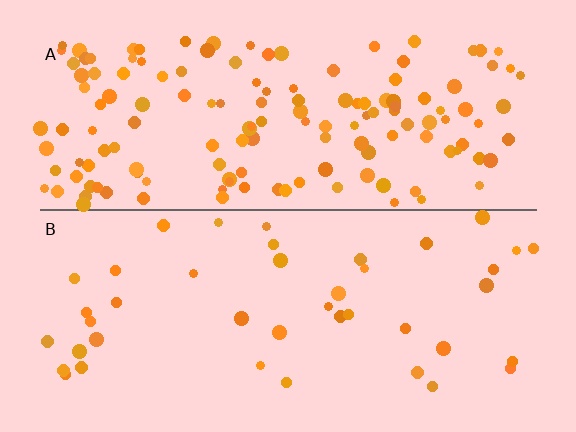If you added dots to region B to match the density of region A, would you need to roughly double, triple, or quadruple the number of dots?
Approximately triple.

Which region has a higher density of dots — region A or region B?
A (the top).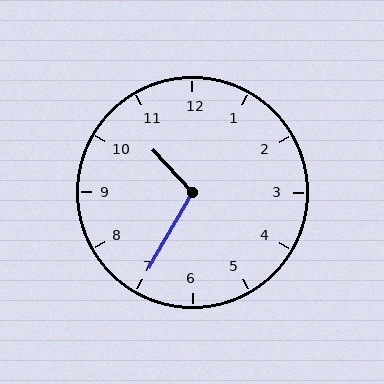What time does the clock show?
10:35.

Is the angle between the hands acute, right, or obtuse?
It is obtuse.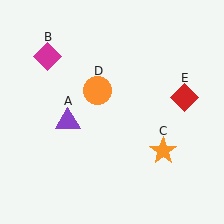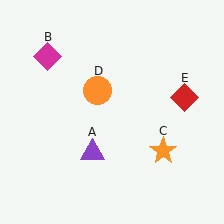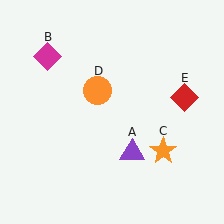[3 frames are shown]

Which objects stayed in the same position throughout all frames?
Magenta diamond (object B) and orange star (object C) and orange circle (object D) and red diamond (object E) remained stationary.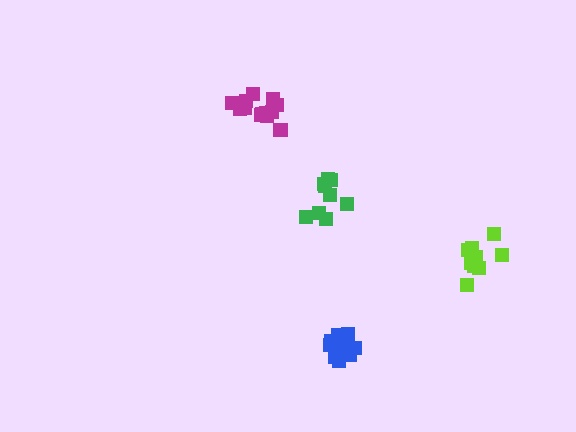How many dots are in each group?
Group 1: 11 dots, Group 2: 10 dots, Group 3: 14 dots, Group 4: 9 dots (44 total).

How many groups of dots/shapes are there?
There are 4 groups.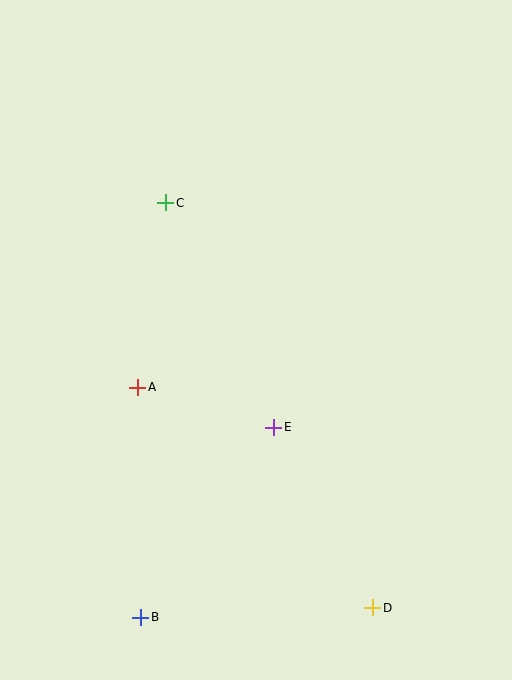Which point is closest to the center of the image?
Point E at (274, 427) is closest to the center.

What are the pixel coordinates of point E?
Point E is at (274, 427).